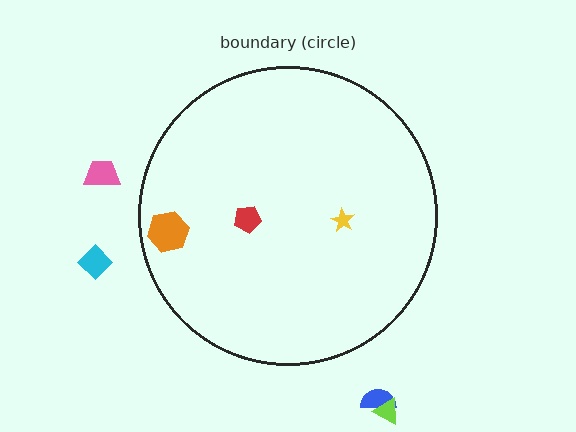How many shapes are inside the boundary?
3 inside, 4 outside.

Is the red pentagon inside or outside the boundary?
Inside.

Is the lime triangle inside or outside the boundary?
Outside.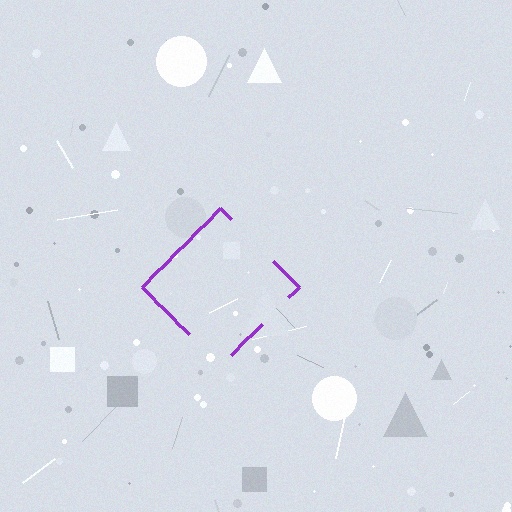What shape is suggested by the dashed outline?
The dashed outline suggests a diamond.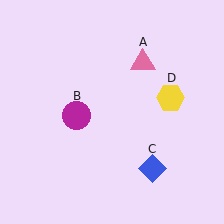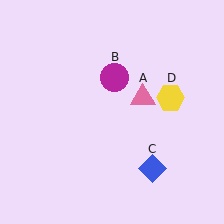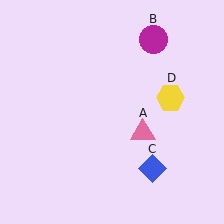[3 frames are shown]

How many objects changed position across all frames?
2 objects changed position: pink triangle (object A), magenta circle (object B).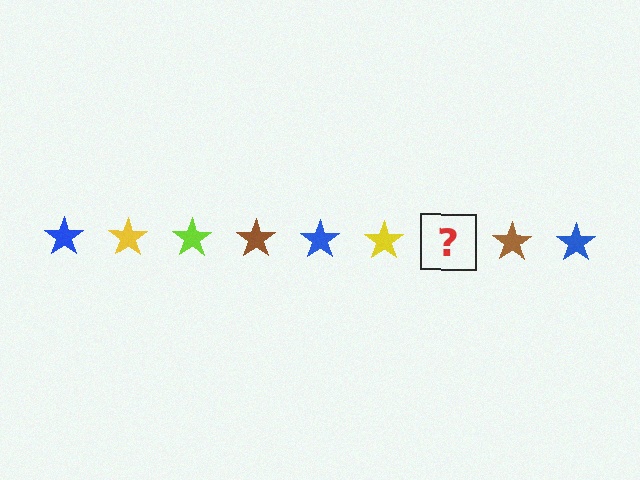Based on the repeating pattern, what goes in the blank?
The blank should be a lime star.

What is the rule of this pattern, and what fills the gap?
The rule is that the pattern cycles through blue, yellow, lime, brown stars. The gap should be filled with a lime star.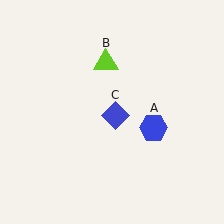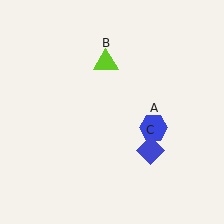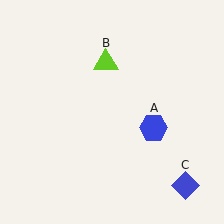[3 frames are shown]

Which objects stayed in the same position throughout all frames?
Blue hexagon (object A) and lime triangle (object B) remained stationary.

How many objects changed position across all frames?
1 object changed position: blue diamond (object C).